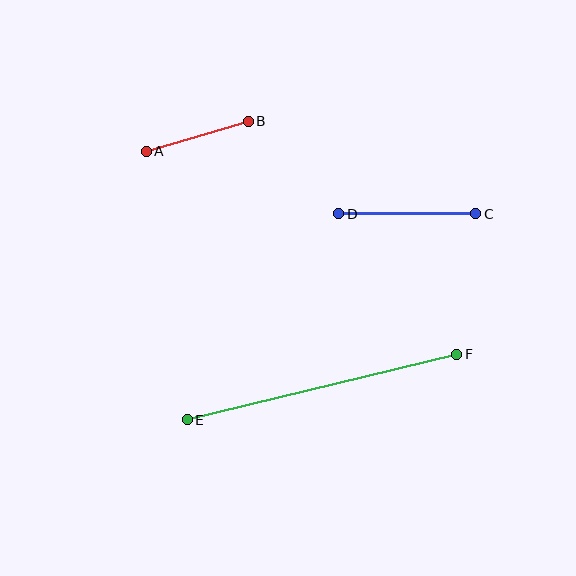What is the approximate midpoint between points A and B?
The midpoint is at approximately (197, 136) pixels.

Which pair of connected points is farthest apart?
Points E and F are farthest apart.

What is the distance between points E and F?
The distance is approximately 277 pixels.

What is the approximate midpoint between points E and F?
The midpoint is at approximately (322, 387) pixels.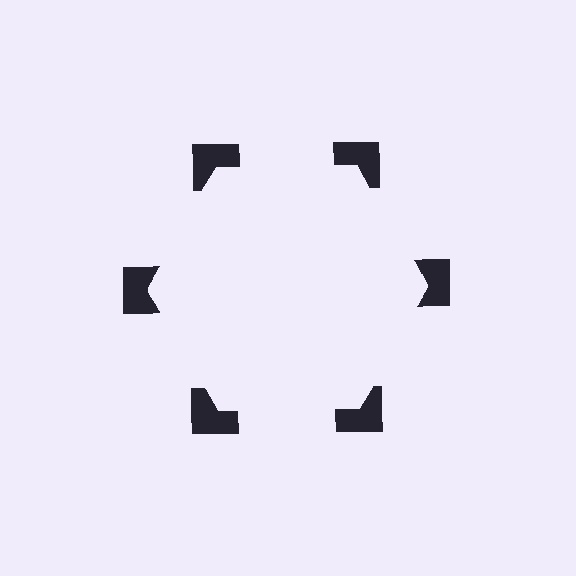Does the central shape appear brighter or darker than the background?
It typically appears slightly brighter than the background, even though no actual brightness change is drawn.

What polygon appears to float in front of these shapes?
An illusory hexagon — its edges are inferred from the aligned wedge cuts in the notched squares, not physically drawn.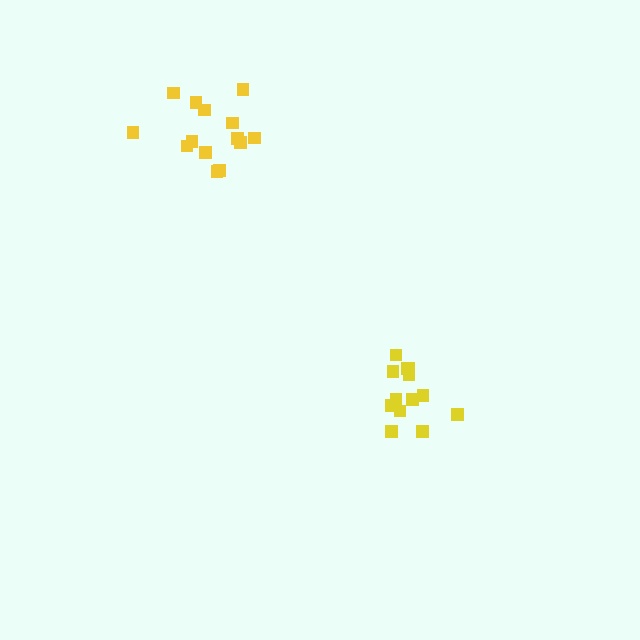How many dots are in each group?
Group 1: 13 dots, Group 2: 14 dots (27 total).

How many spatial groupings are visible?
There are 2 spatial groupings.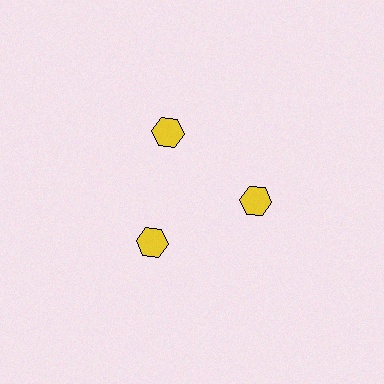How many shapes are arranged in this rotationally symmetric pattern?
There are 3 shapes, arranged in 3 groups of 1.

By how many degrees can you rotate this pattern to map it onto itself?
The pattern maps onto itself every 120 degrees of rotation.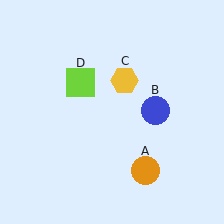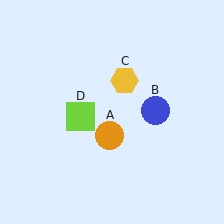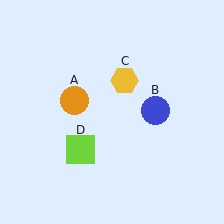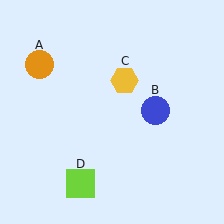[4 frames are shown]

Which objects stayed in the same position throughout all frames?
Blue circle (object B) and yellow hexagon (object C) remained stationary.